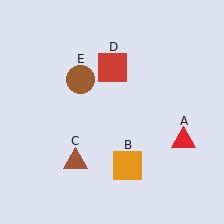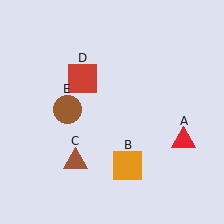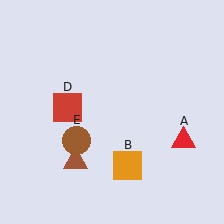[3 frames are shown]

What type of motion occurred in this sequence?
The red square (object D), brown circle (object E) rotated counterclockwise around the center of the scene.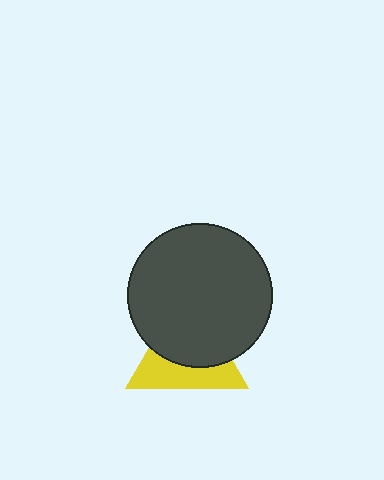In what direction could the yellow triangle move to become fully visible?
The yellow triangle could move down. That would shift it out from behind the dark gray circle entirely.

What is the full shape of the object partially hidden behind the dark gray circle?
The partially hidden object is a yellow triangle.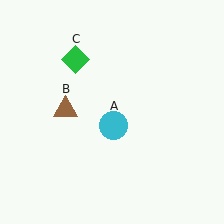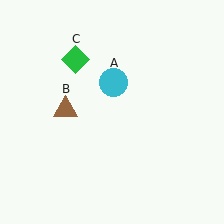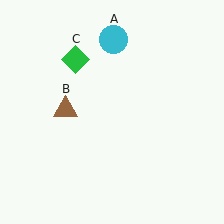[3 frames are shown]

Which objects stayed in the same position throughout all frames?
Brown triangle (object B) and green diamond (object C) remained stationary.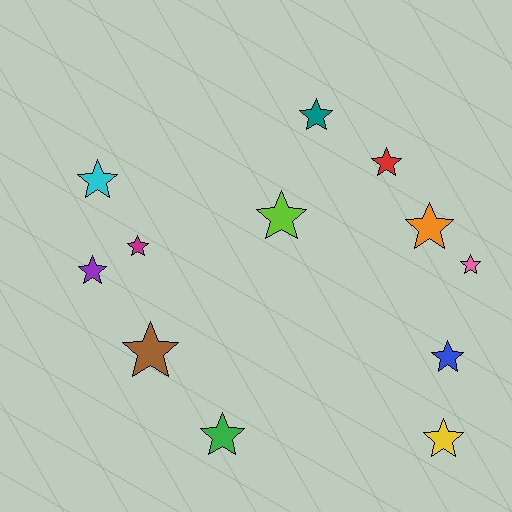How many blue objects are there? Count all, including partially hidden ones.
There is 1 blue object.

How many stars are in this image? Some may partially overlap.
There are 12 stars.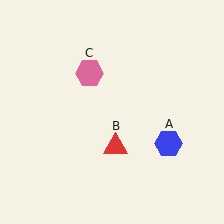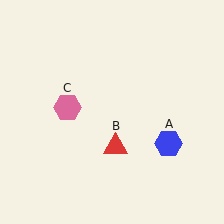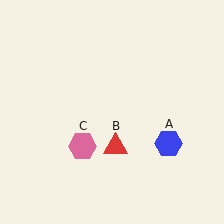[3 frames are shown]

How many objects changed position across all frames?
1 object changed position: pink hexagon (object C).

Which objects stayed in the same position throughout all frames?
Blue hexagon (object A) and red triangle (object B) remained stationary.